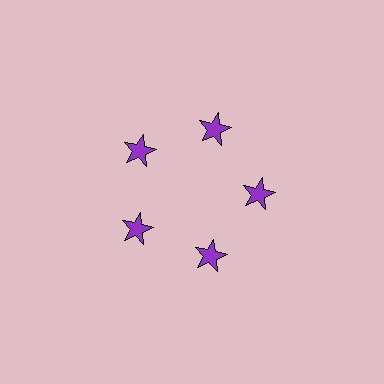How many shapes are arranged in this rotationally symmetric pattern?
There are 5 shapes, arranged in 5 groups of 1.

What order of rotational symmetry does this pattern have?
This pattern has 5-fold rotational symmetry.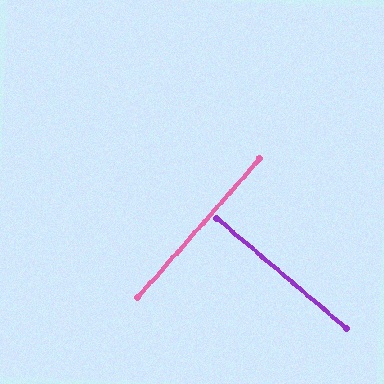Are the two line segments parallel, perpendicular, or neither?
Perpendicular — they meet at approximately 89°.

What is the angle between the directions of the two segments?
Approximately 89 degrees.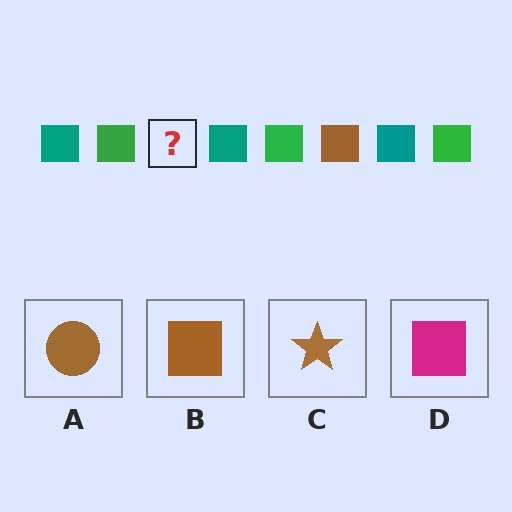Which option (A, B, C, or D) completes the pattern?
B.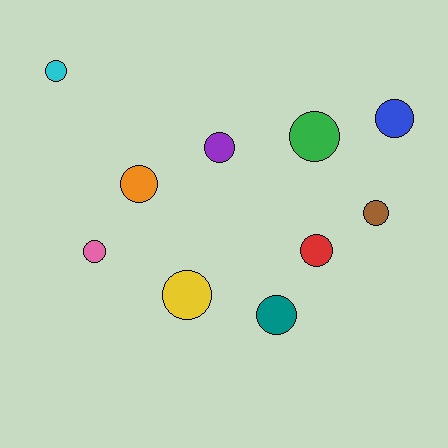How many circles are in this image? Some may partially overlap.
There are 10 circles.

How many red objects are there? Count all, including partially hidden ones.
There is 1 red object.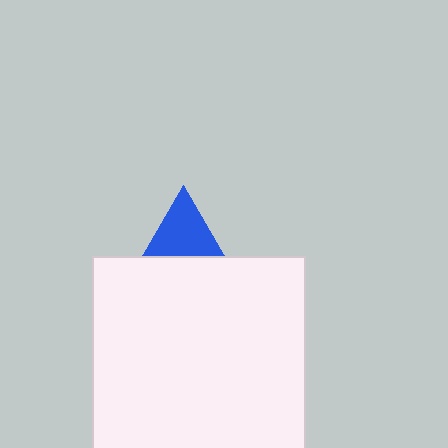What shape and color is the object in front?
The object in front is a white square.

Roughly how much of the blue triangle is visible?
A small part of it is visible (roughly 38%).